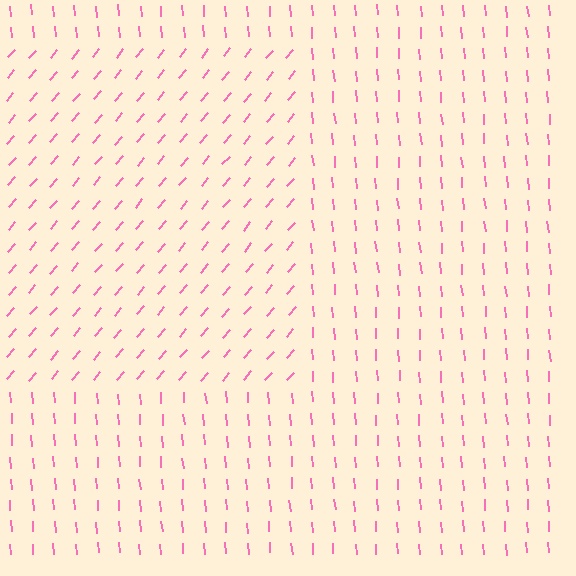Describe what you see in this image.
The image is filled with small pink line segments. A rectangle region in the image has lines oriented differently from the surrounding lines, creating a visible texture boundary.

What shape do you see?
I see a rectangle.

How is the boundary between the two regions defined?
The boundary is defined purely by a change in line orientation (approximately 45 degrees difference). All lines are the same color and thickness.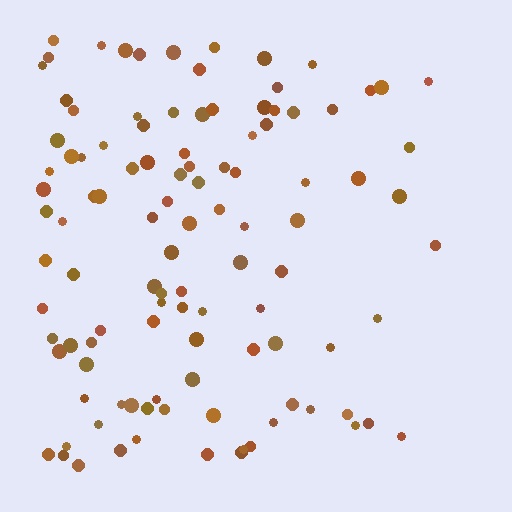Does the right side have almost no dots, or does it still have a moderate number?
Still a moderate number, just noticeably fewer than the left.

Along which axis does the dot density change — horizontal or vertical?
Horizontal.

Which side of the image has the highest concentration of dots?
The left.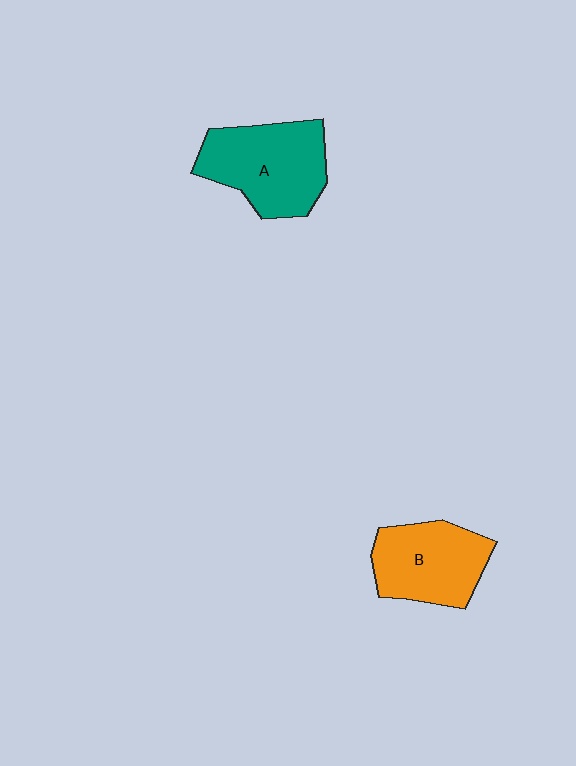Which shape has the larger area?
Shape A (teal).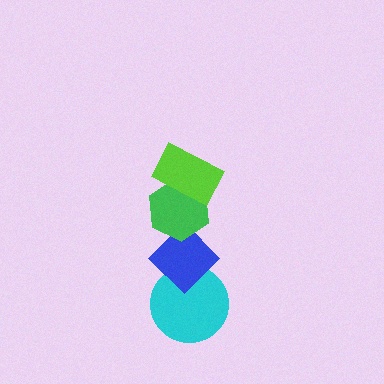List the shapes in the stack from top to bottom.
From top to bottom: the lime rectangle, the green hexagon, the blue diamond, the cyan circle.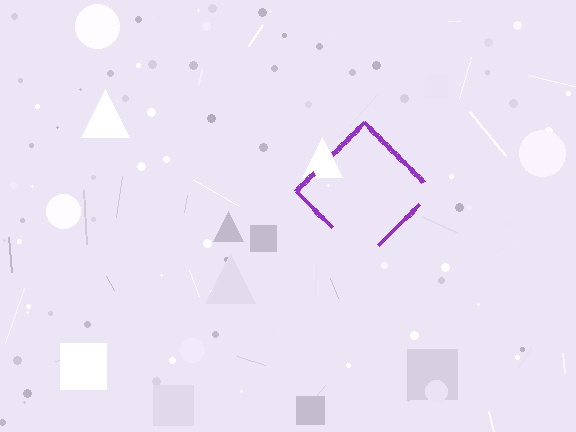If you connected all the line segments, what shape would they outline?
They would outline a diamond.